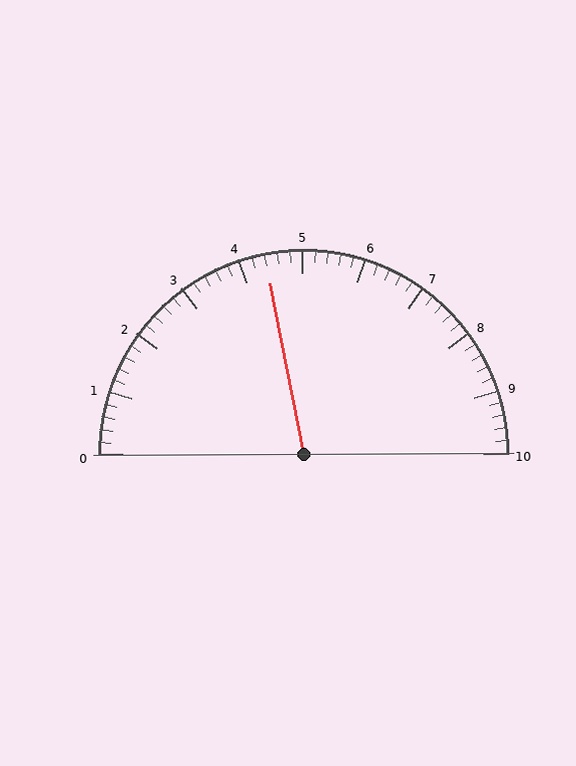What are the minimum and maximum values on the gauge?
The gauge ranges from 0 to 10.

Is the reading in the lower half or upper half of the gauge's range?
The reading is in the lower half of the range (0 to 10).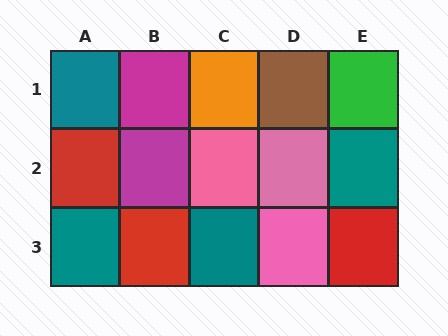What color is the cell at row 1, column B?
Magenta.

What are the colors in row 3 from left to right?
Teal, red, teal, pink, red.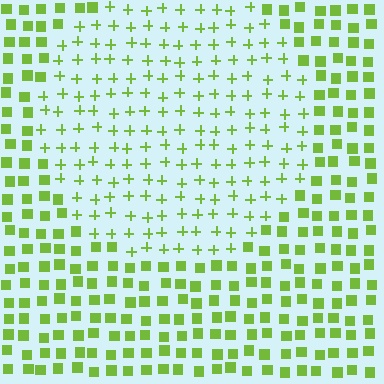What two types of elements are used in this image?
The image uses plus signs inside the circle region and squares outside it.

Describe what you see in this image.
The image is filled with small lime elements arranged in a uniform grid. A circle-shaped region contains plus signs, while the surrounding area contains squares. The boundary is defined purely by the change in element shape.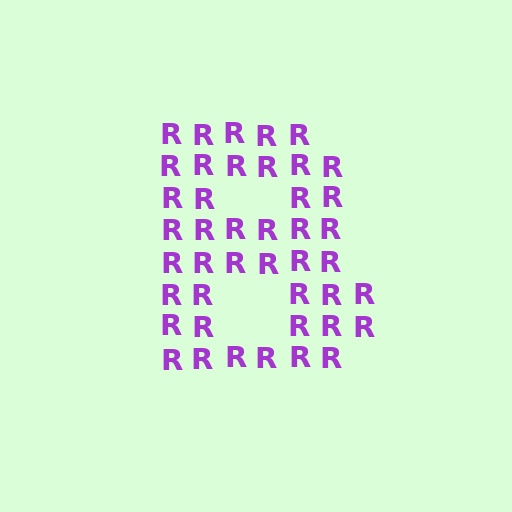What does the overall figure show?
The overall figure shows the letter B.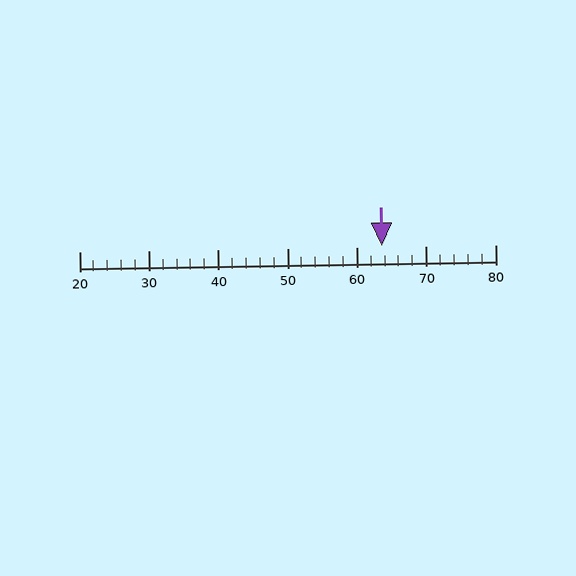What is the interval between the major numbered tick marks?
The major tick marks are spaced 10 units apart.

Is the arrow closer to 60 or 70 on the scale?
The arrow is closer to 60.